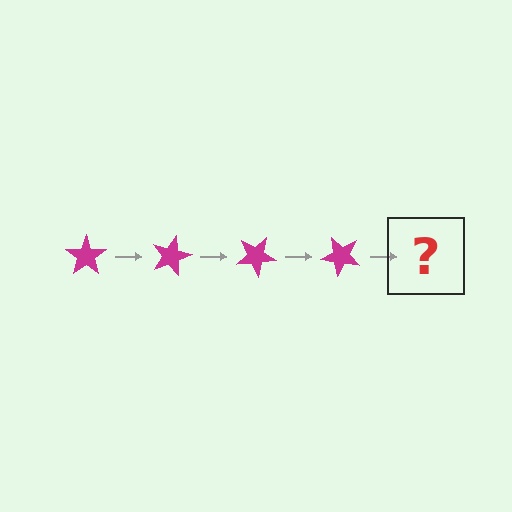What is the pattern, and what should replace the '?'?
The pattern is that the star rotates 15 degrees each step. The '?' should be a magenta star rotated 60 degrees.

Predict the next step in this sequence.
The next step is a magenta star rotated 60 degrees.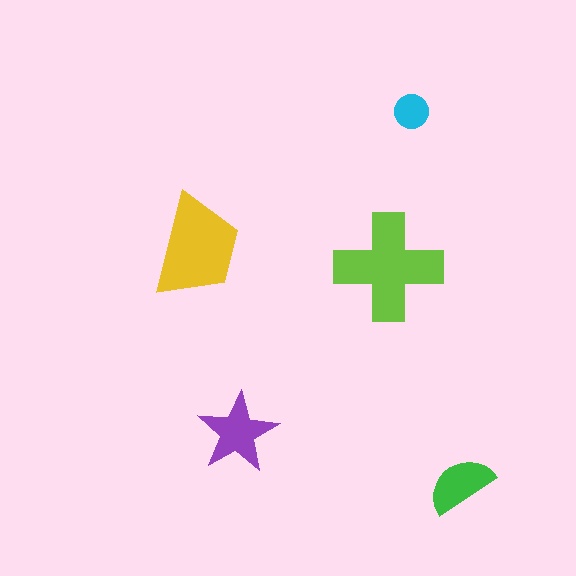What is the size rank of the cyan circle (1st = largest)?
5th.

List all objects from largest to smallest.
The lime cross, the yellow trapezoid, the purple star, the green semicircle, the cyan circle.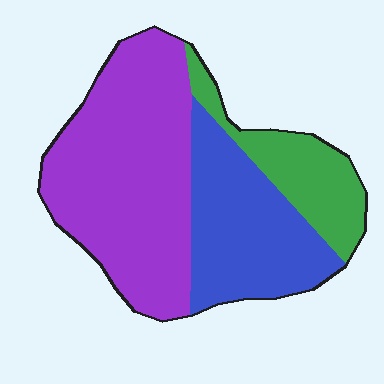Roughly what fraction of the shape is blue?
Blue covers 30% of the shape.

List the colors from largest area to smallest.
From largest to smallest: purple, blue, green.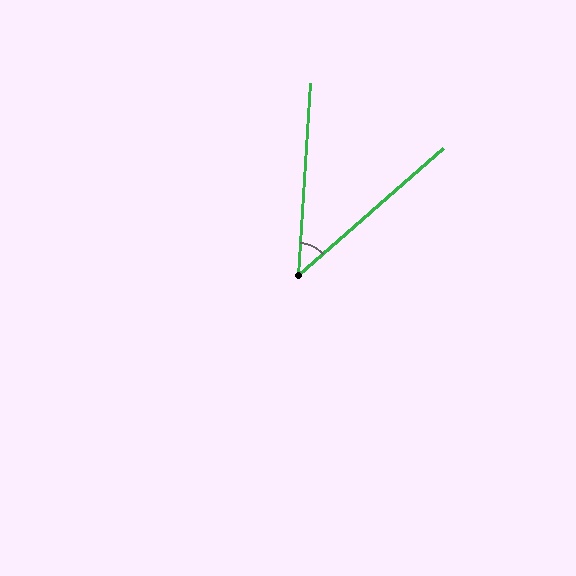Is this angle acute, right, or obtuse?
It is acute.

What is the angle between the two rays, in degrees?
Approximately 45 degrees.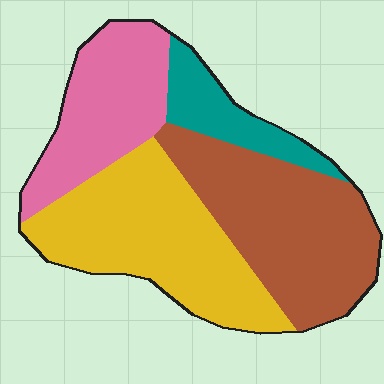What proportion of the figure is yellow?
Yellow covers 34% of the figure.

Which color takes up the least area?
Teal, at roughly 10%.